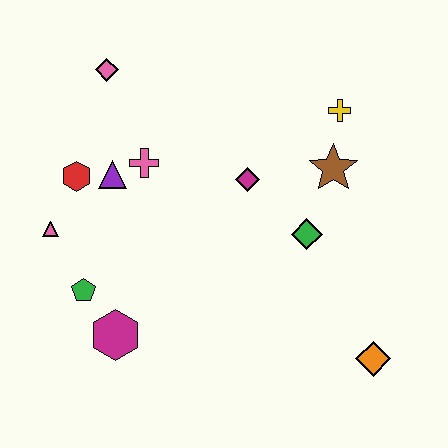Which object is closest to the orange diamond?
The green diamond is closest to the orange diamond.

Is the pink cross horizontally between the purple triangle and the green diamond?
Yes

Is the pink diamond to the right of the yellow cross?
No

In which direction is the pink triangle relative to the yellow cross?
The pink triangle is to the left of the yellow cross.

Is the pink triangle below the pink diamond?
Yes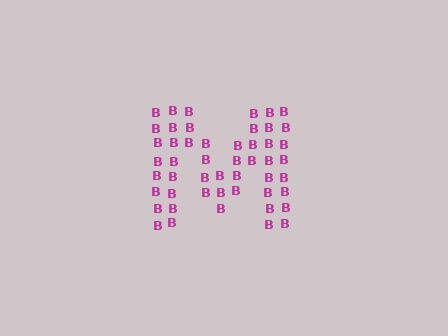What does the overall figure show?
The overall figure shows the letter M.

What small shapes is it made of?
It is made of small letter B's.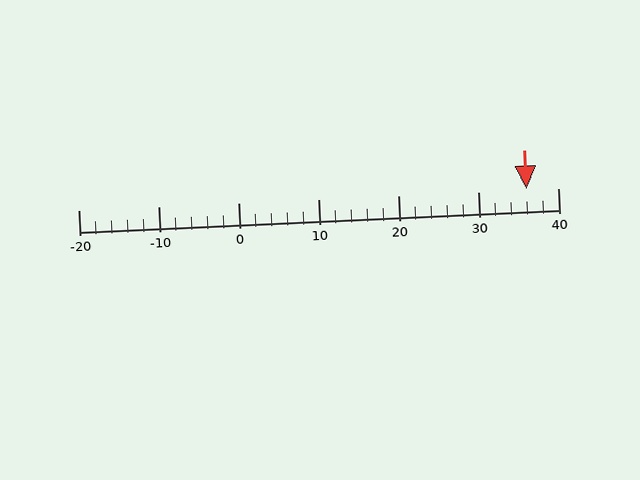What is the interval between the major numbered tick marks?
The major tick marks are spaced 10 units apart.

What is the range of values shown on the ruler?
The ruler shows values from -20 to 40.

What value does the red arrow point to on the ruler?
The red arrow points to approximately 36.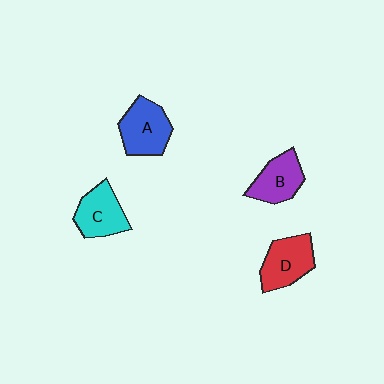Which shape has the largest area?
Shape A (blue).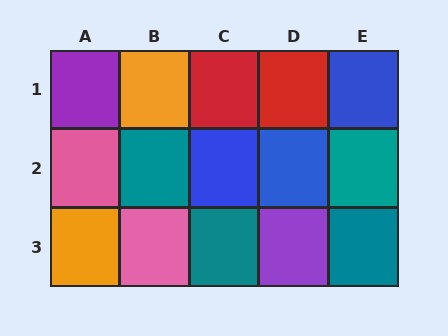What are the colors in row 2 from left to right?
Pink, teal, blue, blue, teal.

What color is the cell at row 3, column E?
Teal.